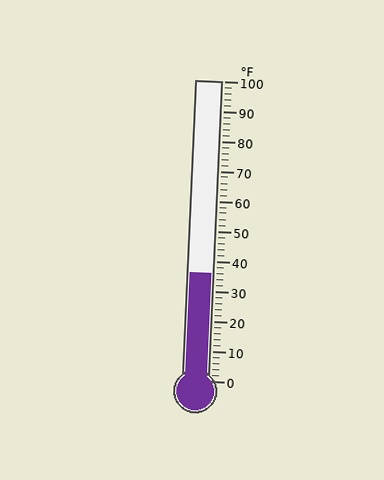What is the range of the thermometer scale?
The thermometer scale ranges from 0°F to 100°F.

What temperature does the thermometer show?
The thermometer shows approximately 36°F.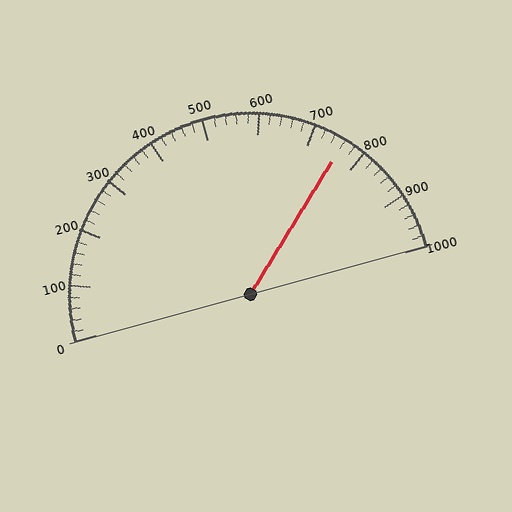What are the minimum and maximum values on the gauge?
The gauge ranges from 0 to 1000.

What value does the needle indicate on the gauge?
The needle indicates approximately 760.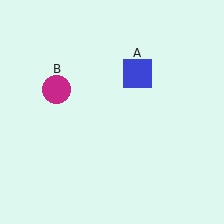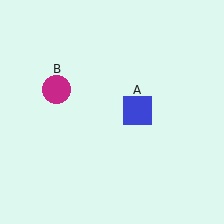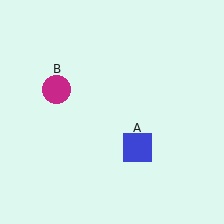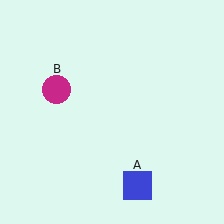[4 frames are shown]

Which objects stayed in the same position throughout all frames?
Magenta circle (object B) remained stationary.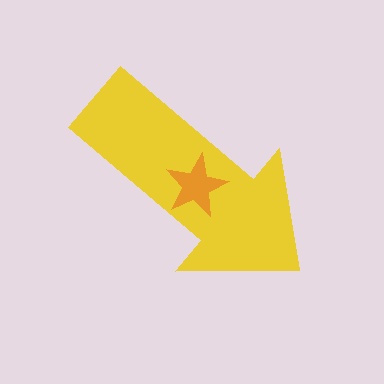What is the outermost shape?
The yellow arrow.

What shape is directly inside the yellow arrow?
The orange star.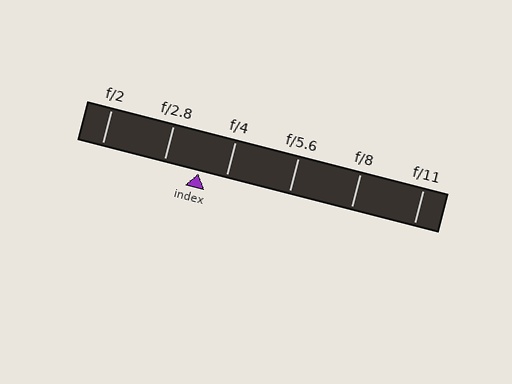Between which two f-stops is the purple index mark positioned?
The index mark is between f/2.8 and f/4.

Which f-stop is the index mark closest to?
The index mark is closest to f/4.